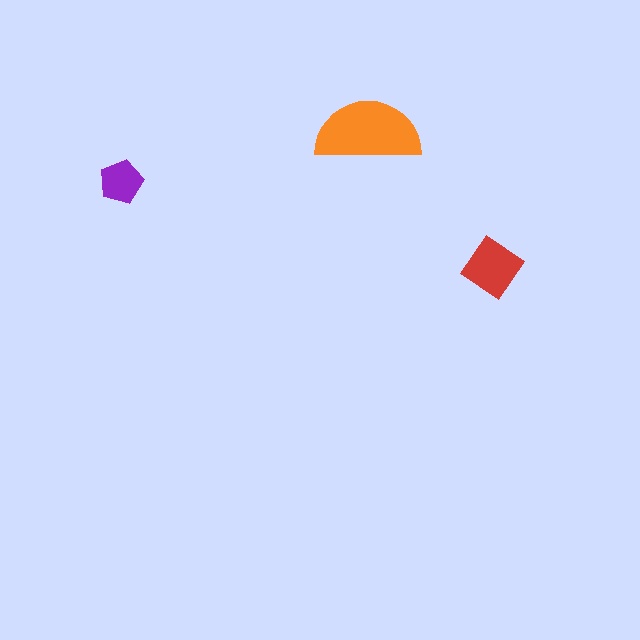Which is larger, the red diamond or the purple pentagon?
The red diamond.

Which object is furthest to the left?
The purple pentagon is leftmost.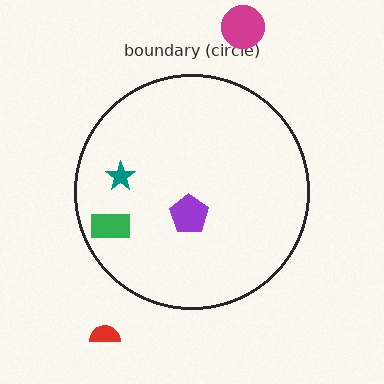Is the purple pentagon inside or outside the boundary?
Inside.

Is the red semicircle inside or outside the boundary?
Outside.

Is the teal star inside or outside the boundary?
Inside.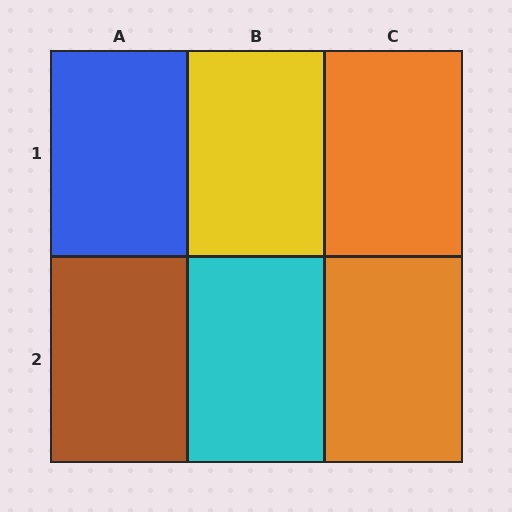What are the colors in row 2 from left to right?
Brown, cyan, orange.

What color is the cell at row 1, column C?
Orange.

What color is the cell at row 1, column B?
Yellow.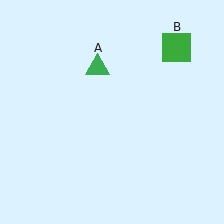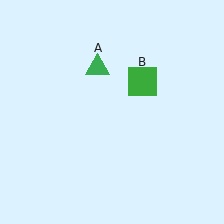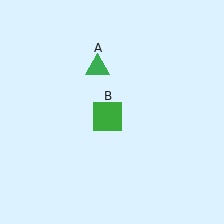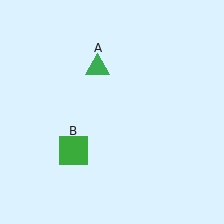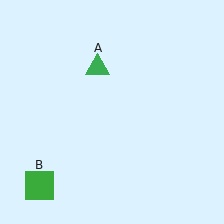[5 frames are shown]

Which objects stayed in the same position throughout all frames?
Green triangle (object A) remained stationary.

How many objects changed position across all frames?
1 object changed position: green square (object B).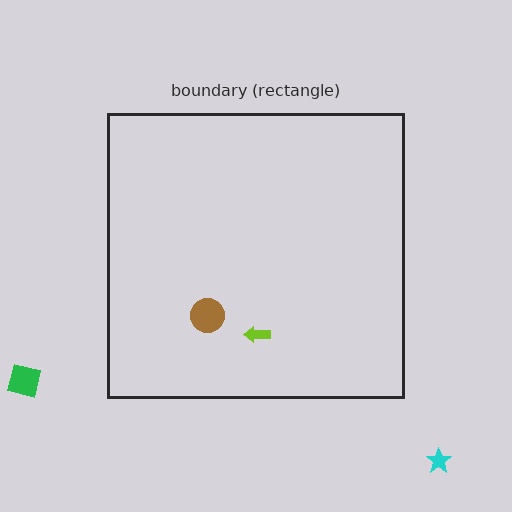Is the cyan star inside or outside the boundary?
Outside.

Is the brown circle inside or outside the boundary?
Inside.